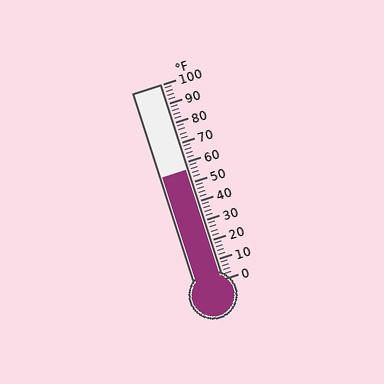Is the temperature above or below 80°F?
The temperature is below 80°F.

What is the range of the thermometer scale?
The thermometer scale ranges from 0°F to 100°F.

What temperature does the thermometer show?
The thermometer shows approximately 56°F.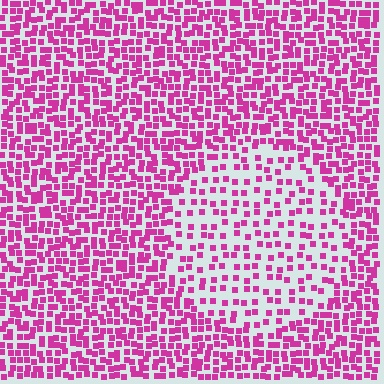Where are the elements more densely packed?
The elements are more densely packed outside the circle boundary.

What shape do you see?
I see a circle.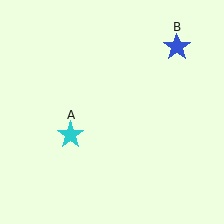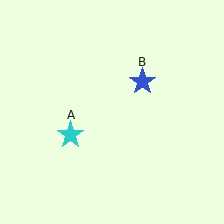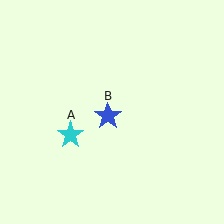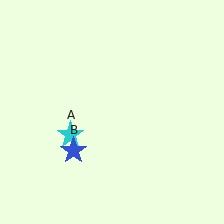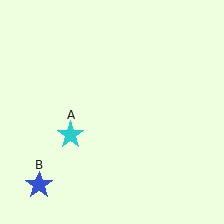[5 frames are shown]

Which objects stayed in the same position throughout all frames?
Cyan star (object A) remained stationary.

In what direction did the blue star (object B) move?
The blue star (object B) moved down and to the left.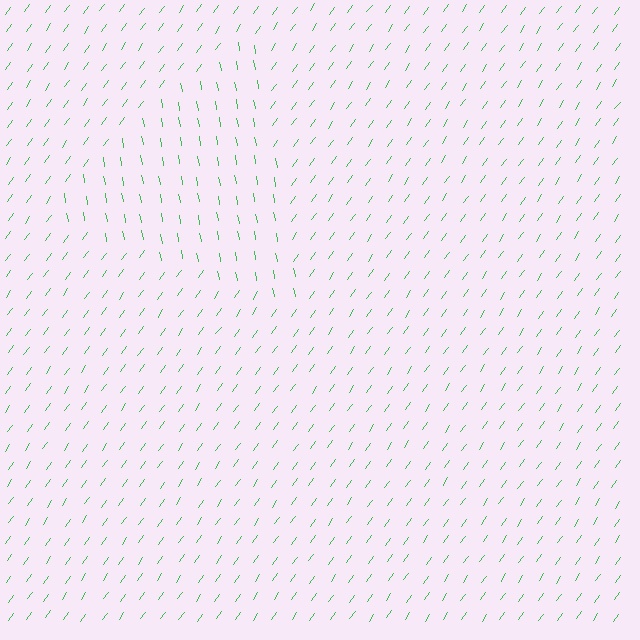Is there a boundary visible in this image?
Yes, there is a texture boundary formed by a change in line orientation.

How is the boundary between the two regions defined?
The boundary is defined purely by a change in line orientation (approximately 45 degrees difference). All lines are the same color and thickness.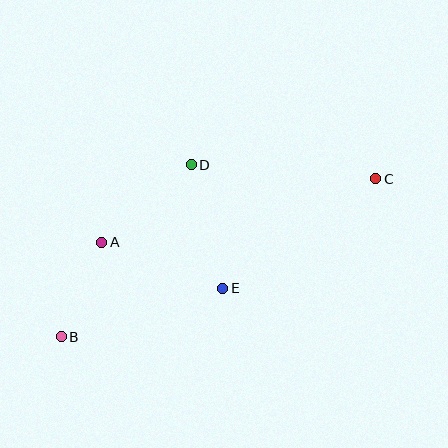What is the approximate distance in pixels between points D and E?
The distance between D and E is approximately 127 pixels.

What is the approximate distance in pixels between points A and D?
The distance between A and D is approximately 118 pixels.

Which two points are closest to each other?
Points A and B are closest to each other.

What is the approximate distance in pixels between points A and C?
The distance between A and C is approximately 281 pixels.